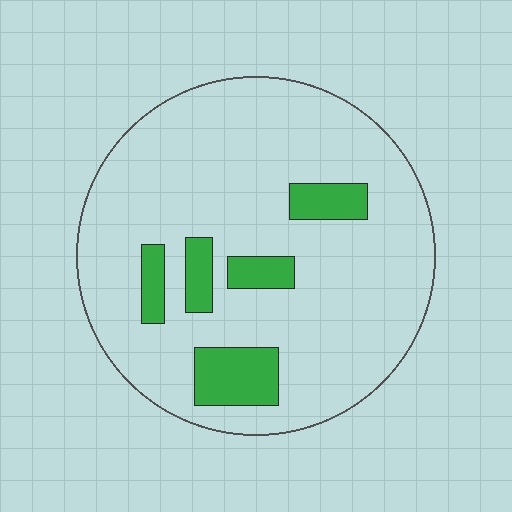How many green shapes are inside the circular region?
5.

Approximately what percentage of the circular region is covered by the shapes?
Approximately 15%.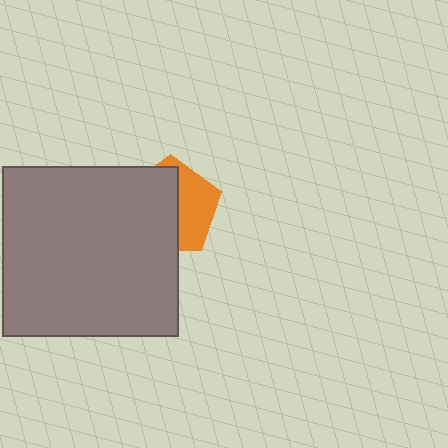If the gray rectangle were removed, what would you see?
You would see the complete orange pentagon.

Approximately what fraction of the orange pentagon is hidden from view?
Roughly 60% of the orange pentagon is hidden behind the gray rectangle.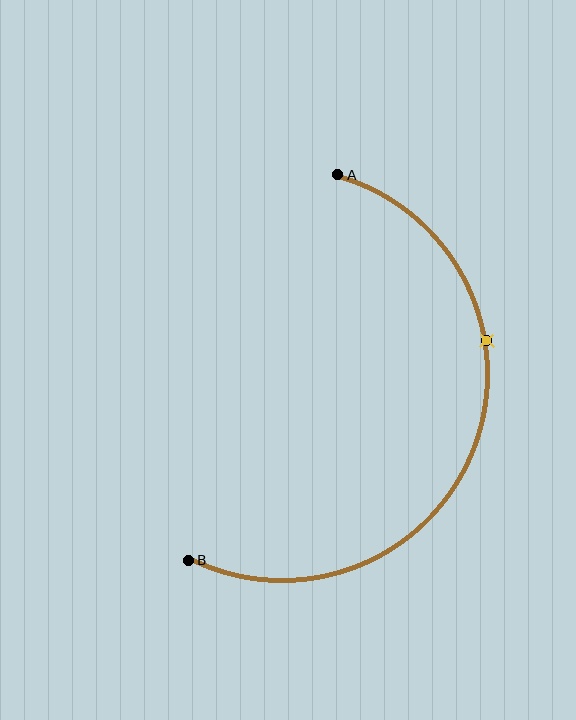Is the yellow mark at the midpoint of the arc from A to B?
No. The yellow mark lies on the arc but is closer to endpoint A. The arc midpoint would be at the point on the curve equidistant along the arc from both A and B.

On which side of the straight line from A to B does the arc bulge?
The arc bulges to the right of the straight line connecting A and B.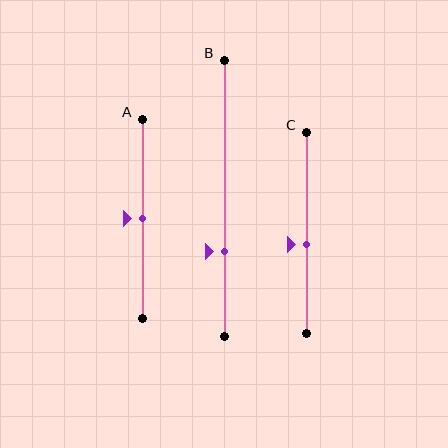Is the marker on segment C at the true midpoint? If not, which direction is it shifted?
No, the marker on segment C is shifted downward by about 6% of the segment length.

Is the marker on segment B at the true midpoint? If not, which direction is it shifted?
No, the marker on segment B is shifted downward by about 19% of the segment length.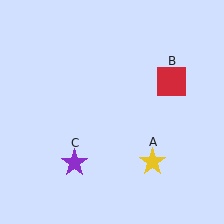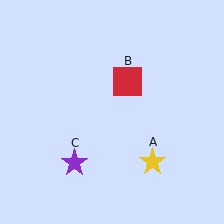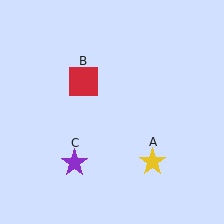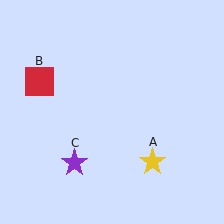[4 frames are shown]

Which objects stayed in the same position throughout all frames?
Yellow star (object A) and purple star (object C) remained stationary.